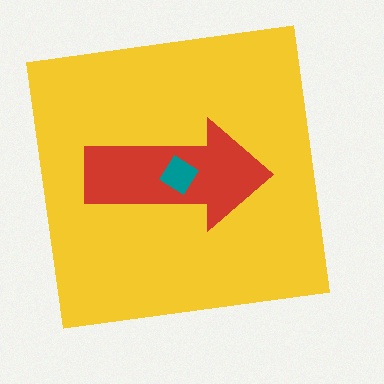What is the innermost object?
The teal diamond.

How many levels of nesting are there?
3.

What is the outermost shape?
The yellow square.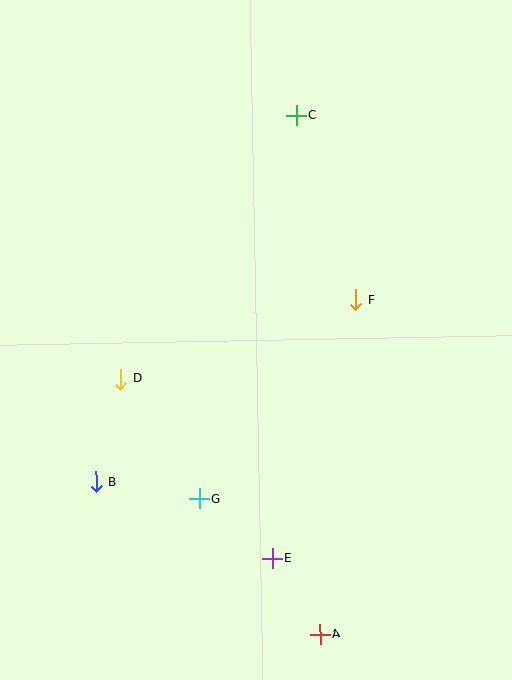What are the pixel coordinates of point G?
Point G is at (199, 499).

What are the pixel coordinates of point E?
Point E is at (273, 559).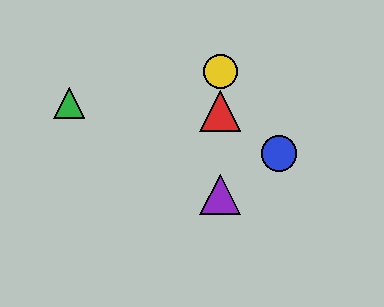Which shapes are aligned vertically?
The red triangle, the yellow circle, the purple triangle are aligned vertically.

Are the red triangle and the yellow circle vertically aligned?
Yes, both are at x≈220.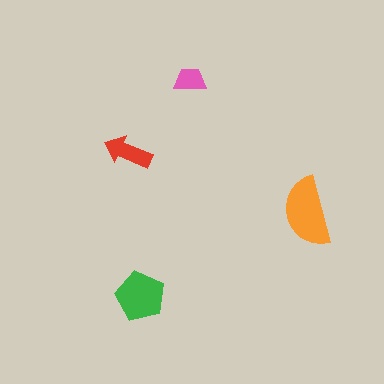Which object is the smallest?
The pink trapezoid.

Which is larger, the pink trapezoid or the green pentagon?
The green pentagon.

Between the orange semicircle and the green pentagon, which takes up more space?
The orange semicircle.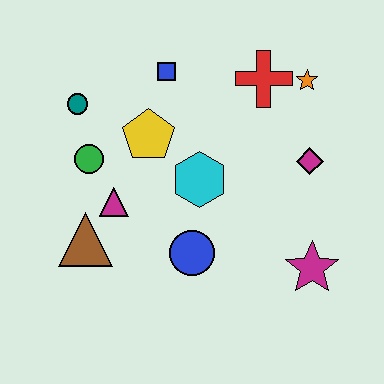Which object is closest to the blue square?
The yellow pentagon is closest to the blue square.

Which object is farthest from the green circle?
The magenta star is farthest from the green circle.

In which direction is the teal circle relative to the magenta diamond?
The teal circle is to the left of the magenta diamond.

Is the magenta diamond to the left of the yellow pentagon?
No